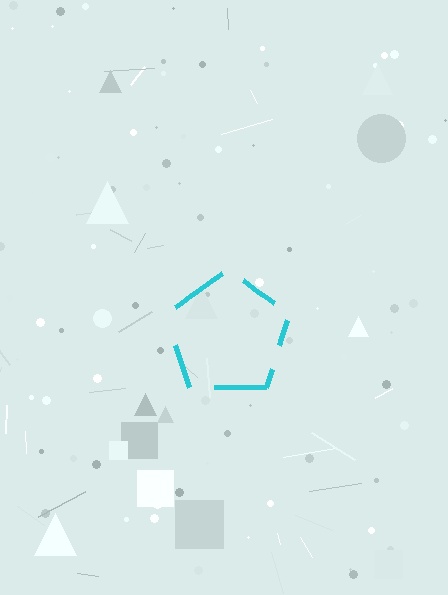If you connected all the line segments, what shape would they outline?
They would outline a pentagon.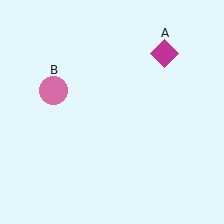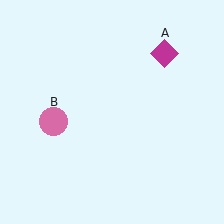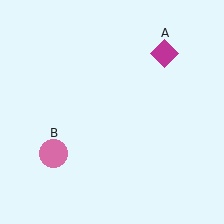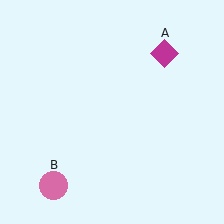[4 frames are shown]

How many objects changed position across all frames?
1 object changed position: pink circle (object B).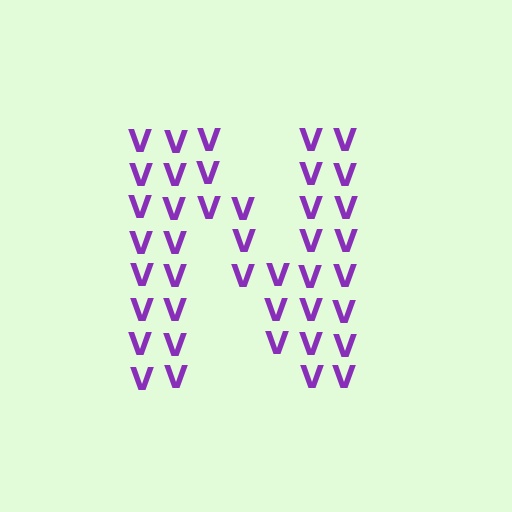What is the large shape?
The large shape is the letter N.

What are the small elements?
The small elements are letter V's.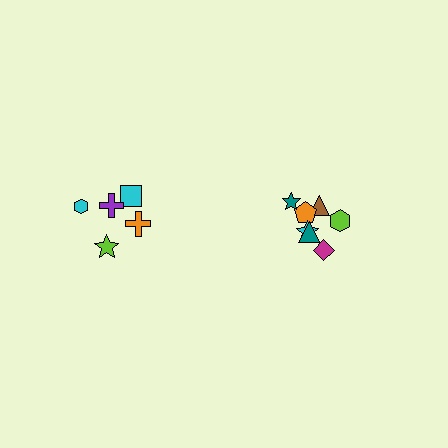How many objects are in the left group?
There are 5 objects.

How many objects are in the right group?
There are 7 objects.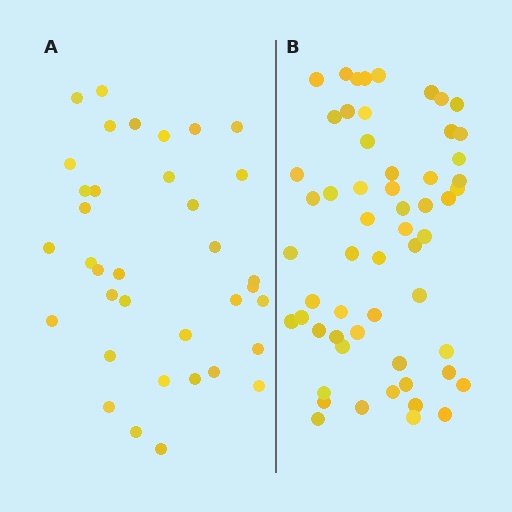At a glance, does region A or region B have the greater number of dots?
Region B (the right region) has more dots.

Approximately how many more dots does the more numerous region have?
Region B has approximately 20 more dots than region A.